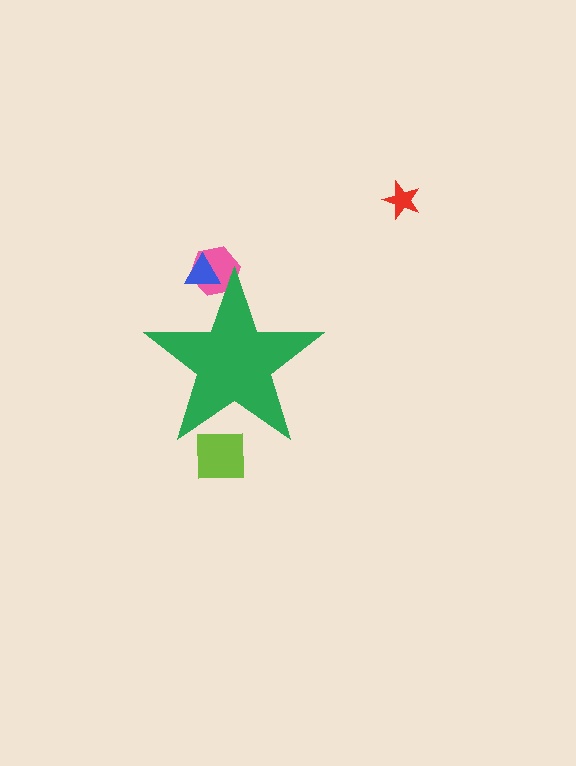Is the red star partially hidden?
No, the red star is fully visible.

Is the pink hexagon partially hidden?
Yes, the pink hexagon is partially hidden behind the green star.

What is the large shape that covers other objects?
A green star.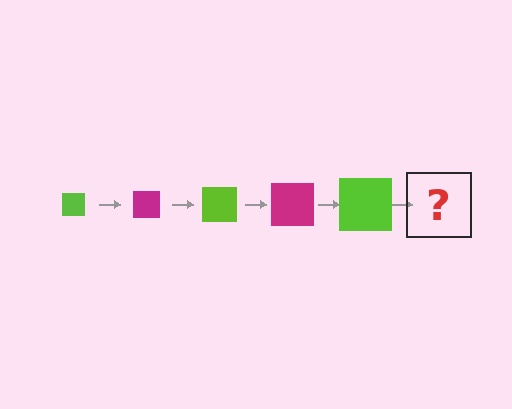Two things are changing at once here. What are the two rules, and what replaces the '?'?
The two rules are that the square grows larger each step and the color cycles through lime and magenta. The '?' should be a magenta square, larger than the previous one.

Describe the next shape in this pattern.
It should be a magenta square, larger than the previous one.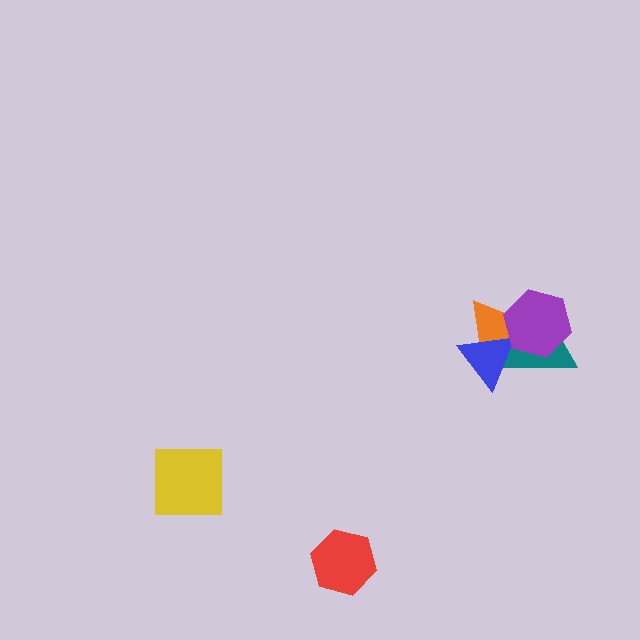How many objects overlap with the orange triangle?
3 objects overlap with the orange triangle.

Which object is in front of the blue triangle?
The purple hexagon is in front of the blue triangle.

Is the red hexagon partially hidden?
No, no other shape covers it.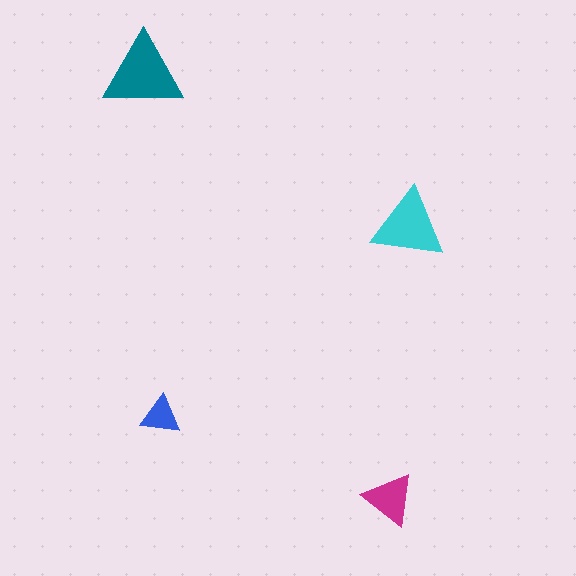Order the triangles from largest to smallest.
the teal one, the cyan one, the magenta one, the blue one.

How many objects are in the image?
There are 4 objects in the image.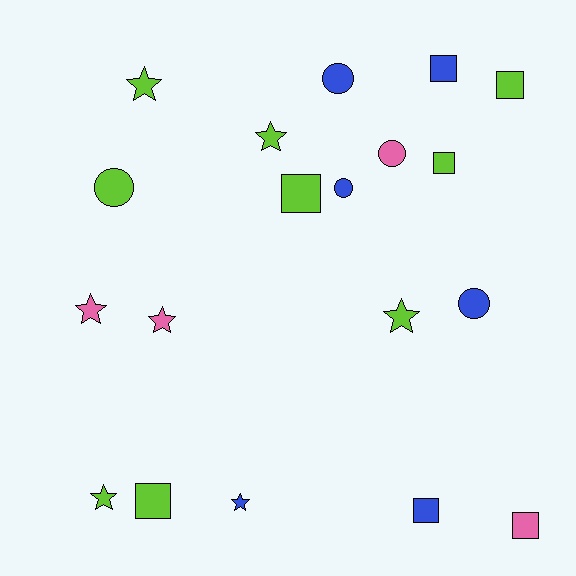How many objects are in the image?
There are 19 objects.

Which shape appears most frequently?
Star, with 7 objects.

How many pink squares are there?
There is 1 pink square.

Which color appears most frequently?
Lime, with 9 objects.